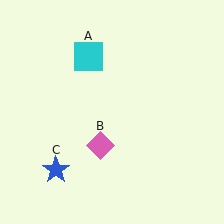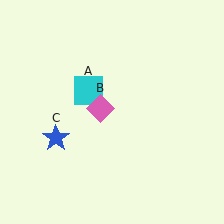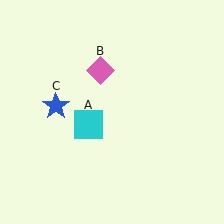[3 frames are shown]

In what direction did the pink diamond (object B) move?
The pink diamond (object B) moved up.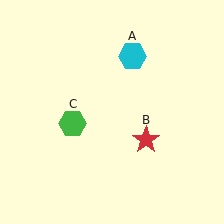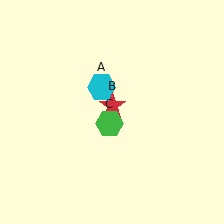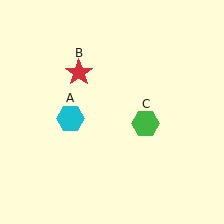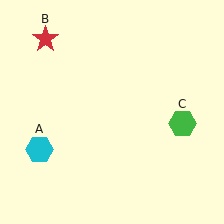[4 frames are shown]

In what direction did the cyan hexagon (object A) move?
The cyan hexagon (object A) moved down and to the left.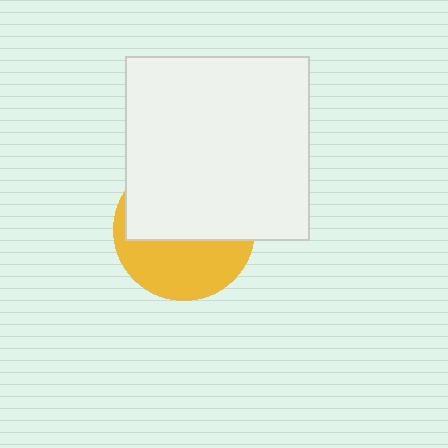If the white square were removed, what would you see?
You would see the complete yellow circle.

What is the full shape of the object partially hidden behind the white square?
The partially hidden object is a yellow circle.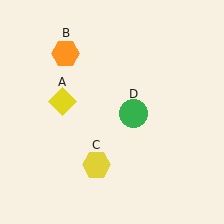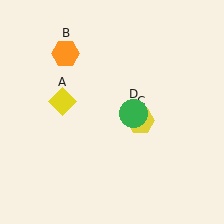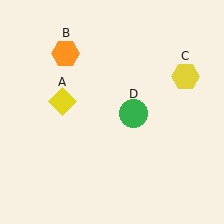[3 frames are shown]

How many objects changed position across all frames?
1 object changed position: yellow hexagon (object C).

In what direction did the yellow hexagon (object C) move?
The yellow hexagon (object C) moved up and to the right.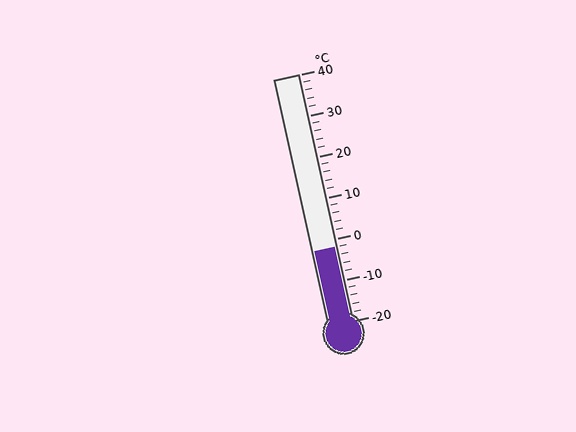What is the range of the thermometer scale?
The thermometer scale ranges from -20°C to 40°C.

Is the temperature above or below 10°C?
The temperature is below 10°C.